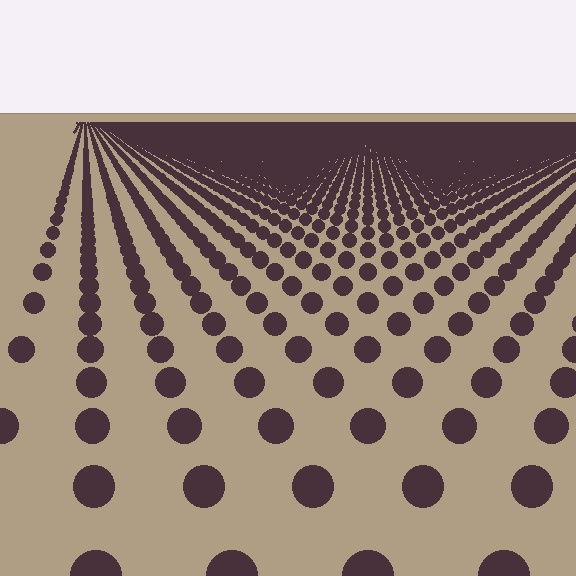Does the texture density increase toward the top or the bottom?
Density increases toward the top.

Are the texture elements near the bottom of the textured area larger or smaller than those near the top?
Larger. Near the bottom, elements are closer to the viewer and appear at a bigger on-screen size.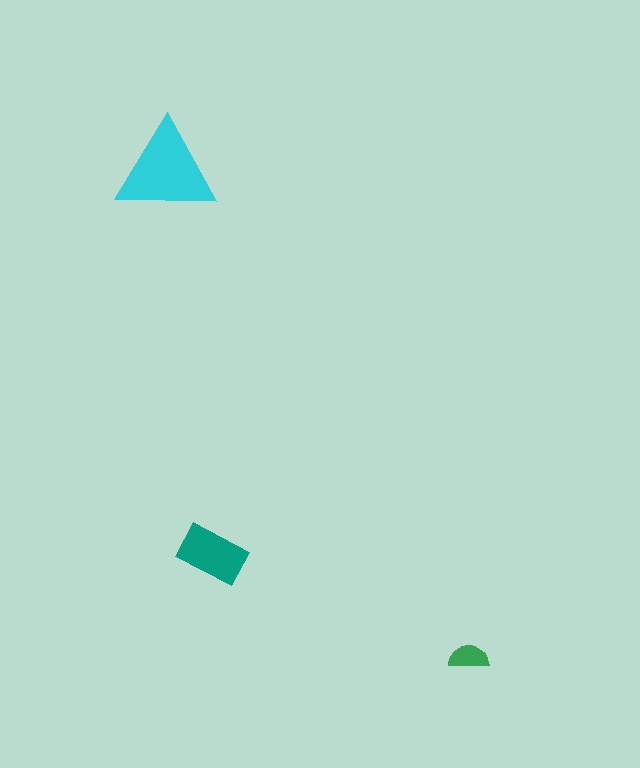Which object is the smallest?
The green semicircle.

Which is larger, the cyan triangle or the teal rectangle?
The cyan triangle.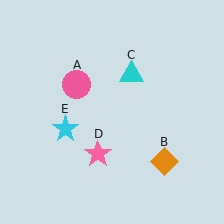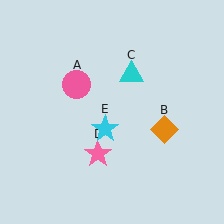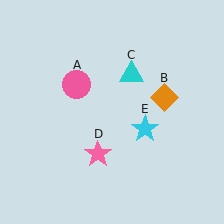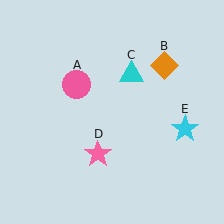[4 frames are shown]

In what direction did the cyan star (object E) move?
The cyan star (object E) moved right.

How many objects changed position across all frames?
2 objects changed position: orange diamond (object B), cyan star (object E).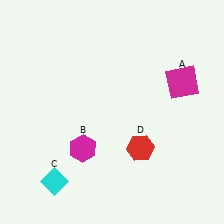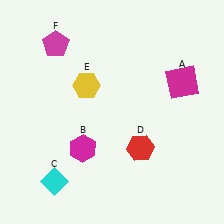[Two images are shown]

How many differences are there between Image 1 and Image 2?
There are 2 differences between the two images.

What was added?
A yellow hexagon (E), a magenta pentagon (F) were added in Image 2.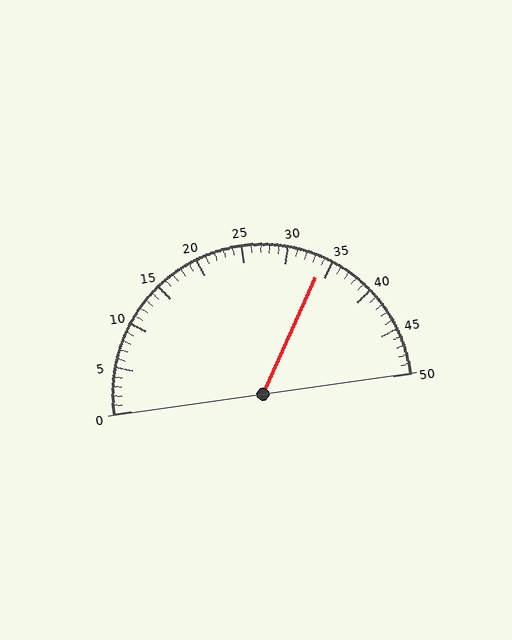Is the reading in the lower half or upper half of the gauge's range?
The reading is in the upper half of the range (0 to 50).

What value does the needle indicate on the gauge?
The needle indicates approximately 34.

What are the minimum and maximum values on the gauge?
The gauge ranges from 0 to 50.